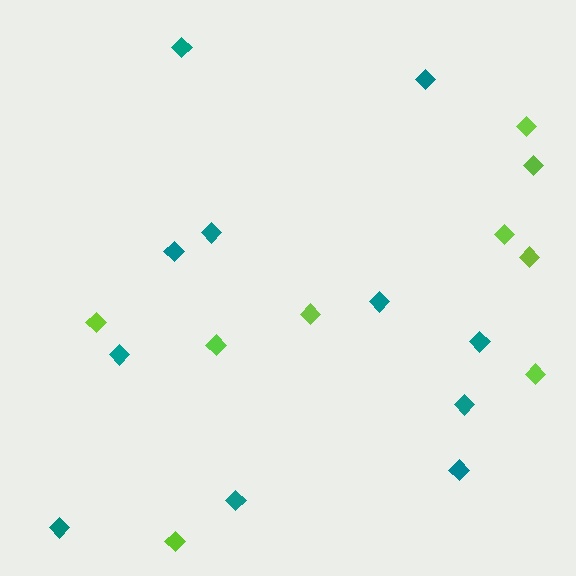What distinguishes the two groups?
There are 2 groups: one group of teal diamonds (11) and one group of lime diamonds (9).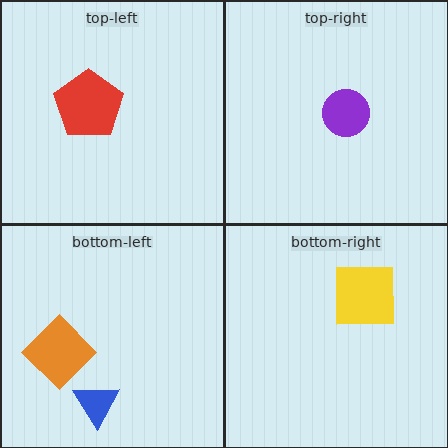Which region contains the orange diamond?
The bottom-left region.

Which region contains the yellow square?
The bottom-right region.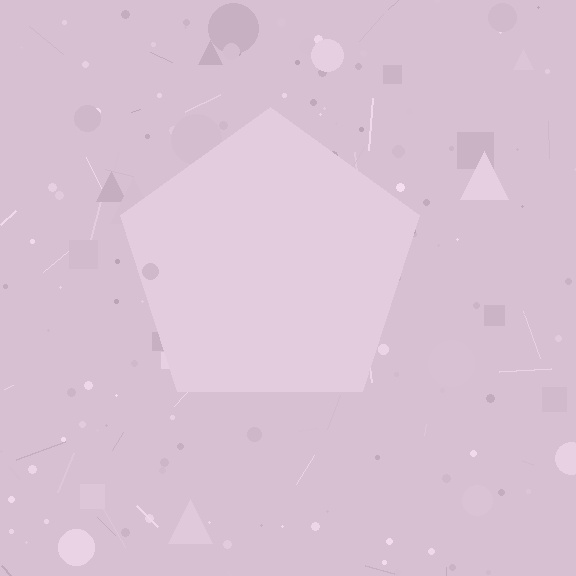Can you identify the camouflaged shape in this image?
The camouflaged shape is a pentagon.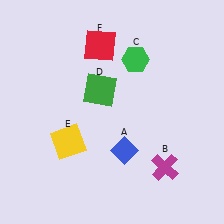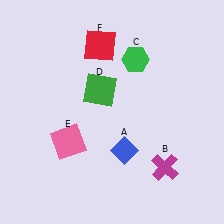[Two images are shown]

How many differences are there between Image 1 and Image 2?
There is 1 difference between the two images.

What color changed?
The square (E) changed from yellow in Image 1 to pink in Image 2.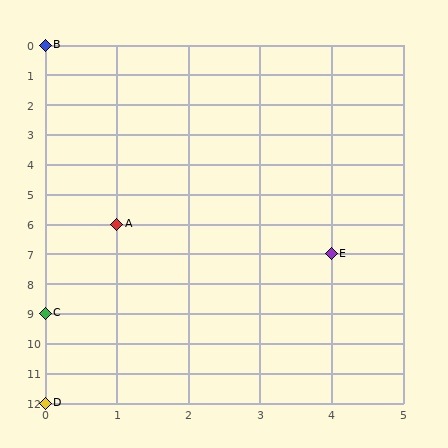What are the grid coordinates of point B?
Point B is at grid coordinates (0, 0).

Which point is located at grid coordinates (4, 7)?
Point E is at (4, 7).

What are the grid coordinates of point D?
Point D is at grid coordinates (0, 12).